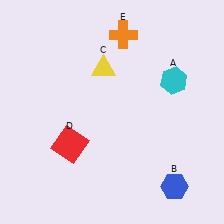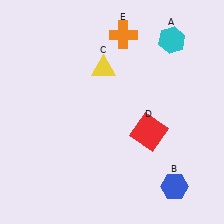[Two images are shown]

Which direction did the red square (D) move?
The red square (D) moved right.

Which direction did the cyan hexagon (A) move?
The cyan hexagon (A) moved up.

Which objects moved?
The objects that moved are: the cyan hexagon (A), the red square (D).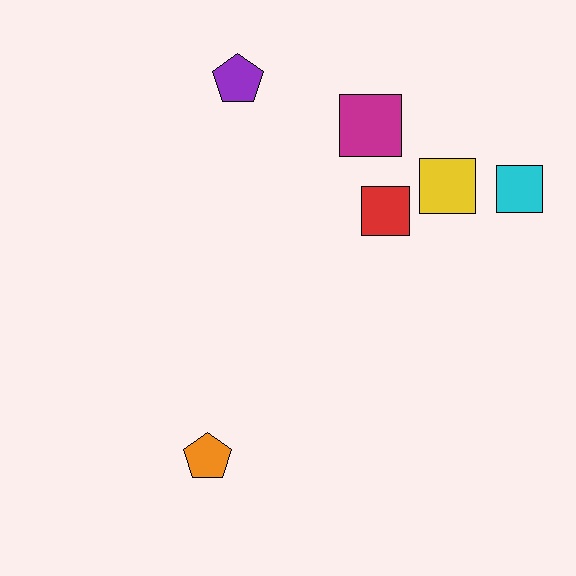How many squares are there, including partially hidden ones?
There are 4 squares.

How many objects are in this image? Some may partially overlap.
There are 6 objects.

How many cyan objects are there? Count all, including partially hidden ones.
There is 1 cyan object.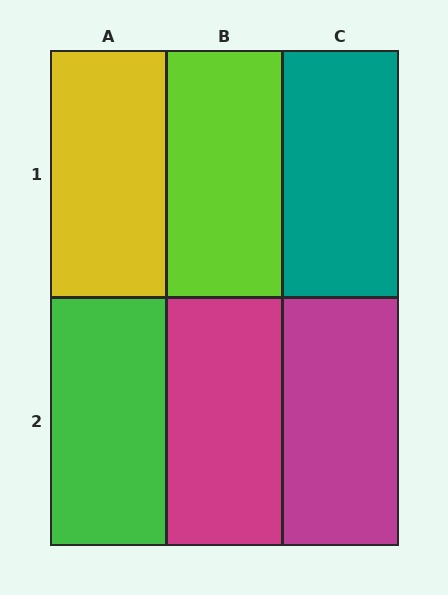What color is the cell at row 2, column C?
Magenta.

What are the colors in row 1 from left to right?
Yellow, lime, teal.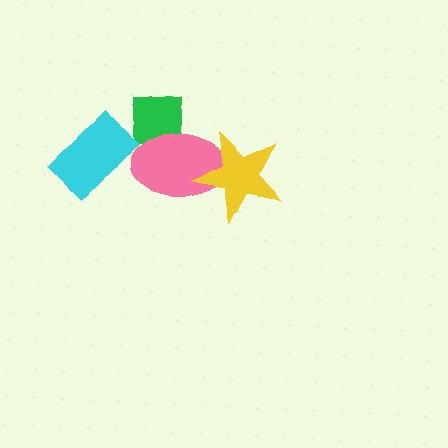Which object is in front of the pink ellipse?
The yellow star is in front of the pink ellipse.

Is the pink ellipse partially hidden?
Yes, it is partially covered by another shape.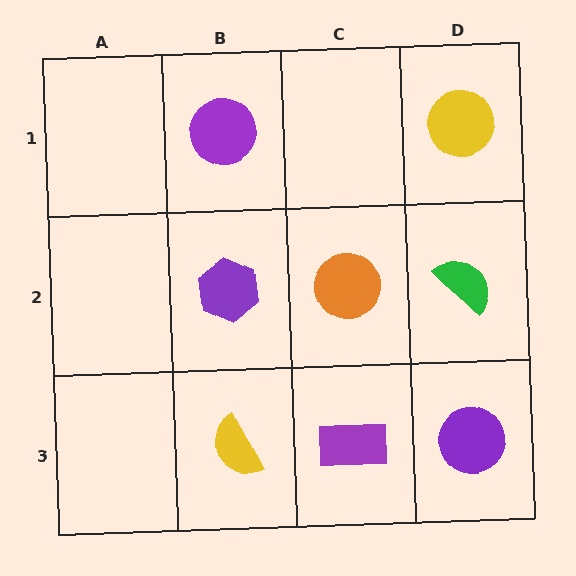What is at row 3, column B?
A yellow semicircle.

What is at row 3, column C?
A purple rectangle.